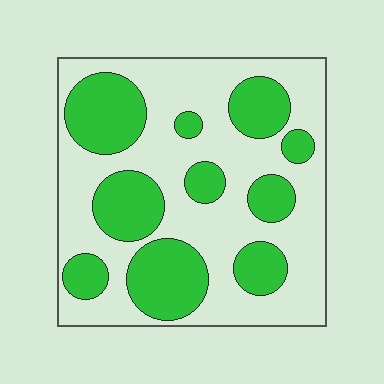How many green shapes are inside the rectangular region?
10.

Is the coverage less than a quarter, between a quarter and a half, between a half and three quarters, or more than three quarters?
Between a quarter and a half.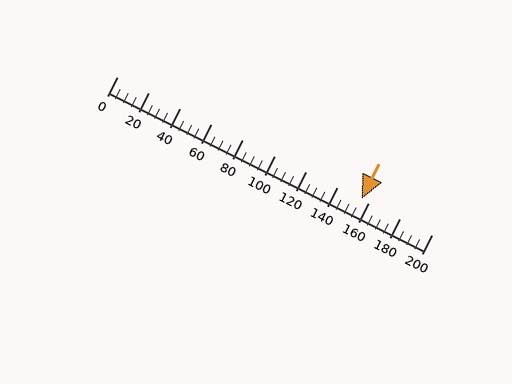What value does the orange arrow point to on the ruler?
The orange arrow points to approximately 155.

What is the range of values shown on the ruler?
The ruler shows values from 0 to 200.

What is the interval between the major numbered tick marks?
The major tick marks are spaced 20 units apart.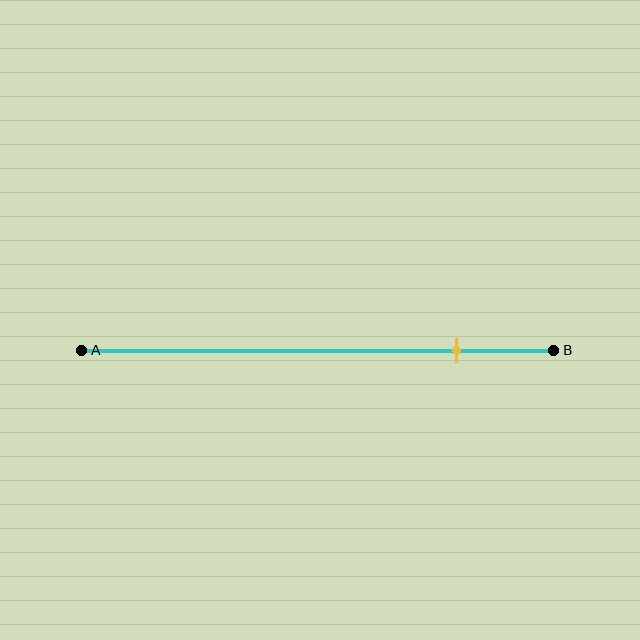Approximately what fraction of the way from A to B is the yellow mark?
The yellow mark is approximately 80% of the way from A to B.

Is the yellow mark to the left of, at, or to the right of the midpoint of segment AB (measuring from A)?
The yellow mark is to the right of the midpoint of segment AB.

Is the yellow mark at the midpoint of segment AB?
No, the mark is at about 80% from A, not at the 50% midpoint.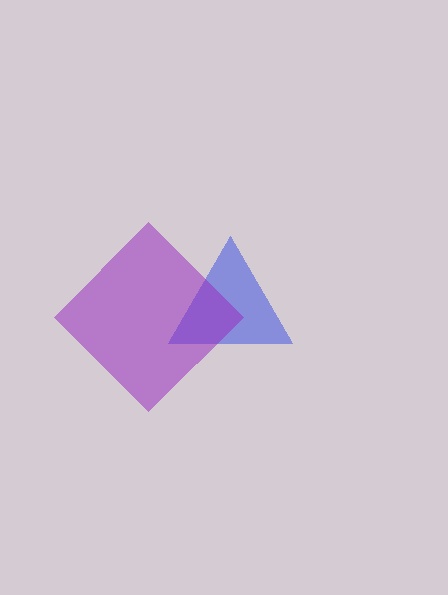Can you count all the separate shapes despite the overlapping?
Yes, there are 2 separate shapes.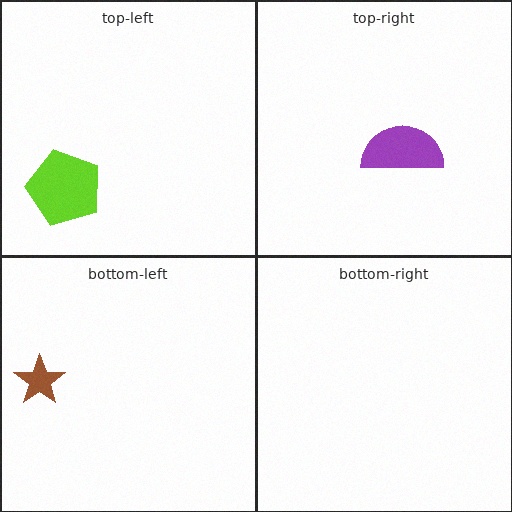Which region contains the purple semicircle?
The top-right region.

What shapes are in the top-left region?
The lime pentagon.